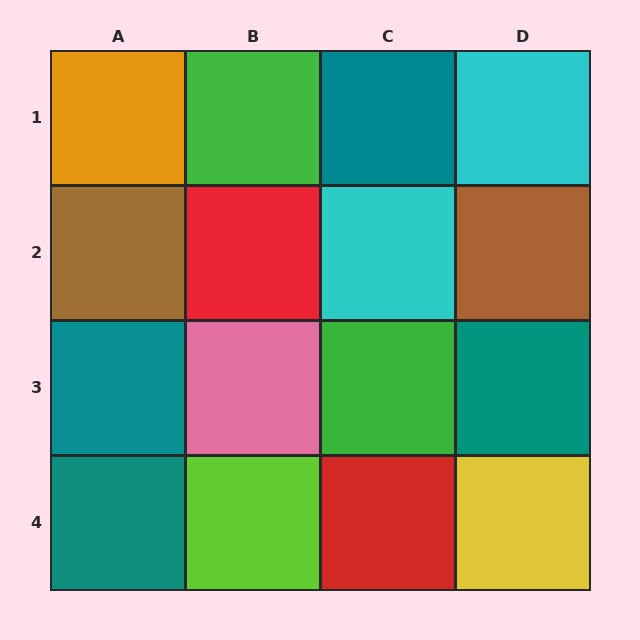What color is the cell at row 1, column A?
Orange.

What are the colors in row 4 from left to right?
Teal, lime, red, yellow.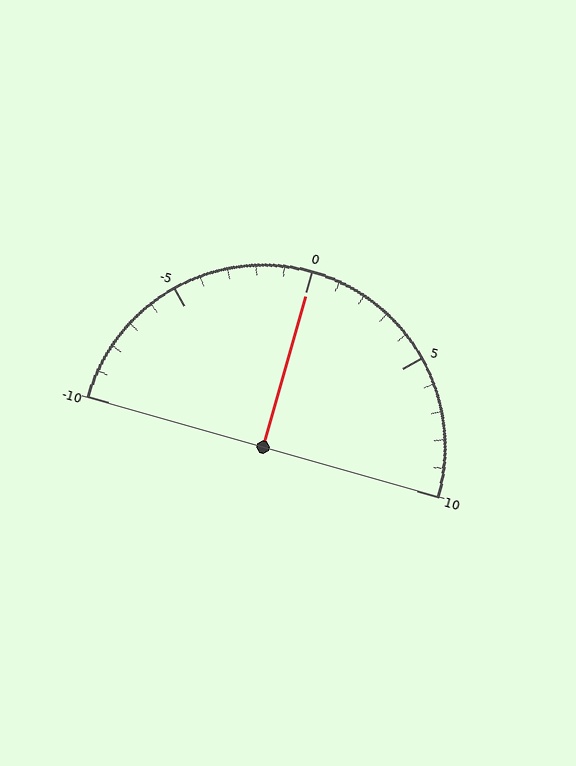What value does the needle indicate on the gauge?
The needle indicates approximately 0.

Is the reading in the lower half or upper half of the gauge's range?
The reading is in the upper half of the range (-10 to 10).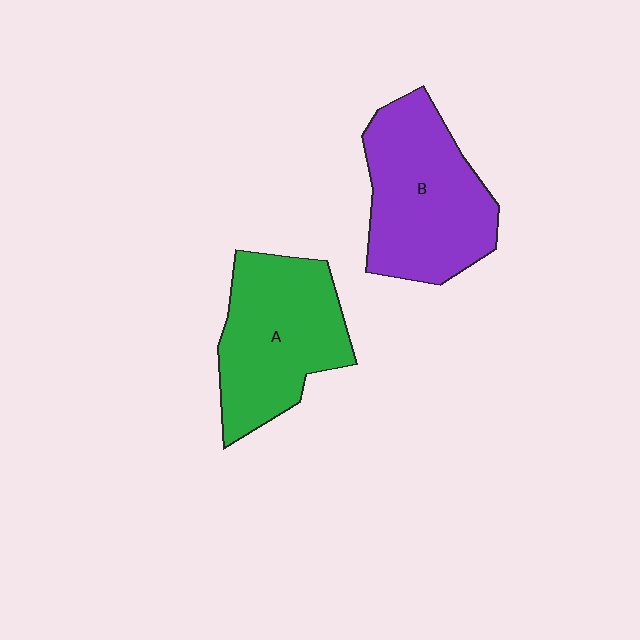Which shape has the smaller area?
Shape A (green).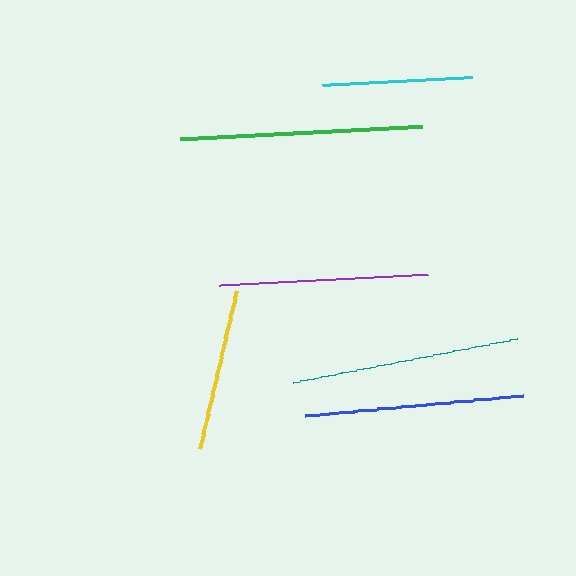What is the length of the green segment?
The green segment is approximately 242 pixels long.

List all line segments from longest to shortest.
From longest to shortest: green, teal, blue, purple, yellow, cyan.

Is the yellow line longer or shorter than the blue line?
The blue line is longer than the yellow line.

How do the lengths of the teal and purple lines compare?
The teal and purple lines are approximately the same length.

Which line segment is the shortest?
The cyan line is the shortest at approximately 150 pixels.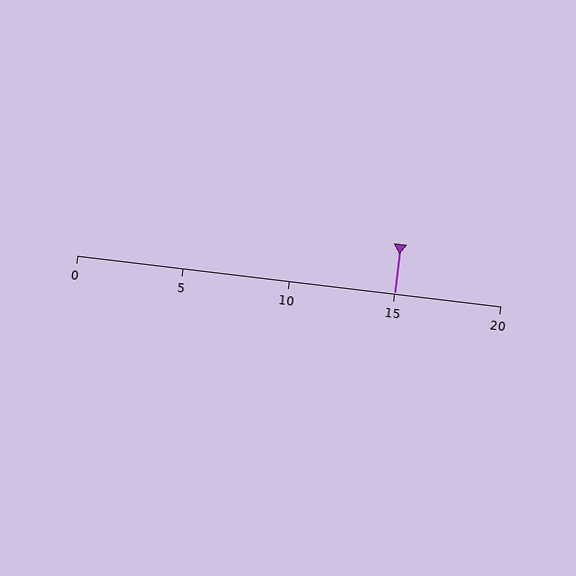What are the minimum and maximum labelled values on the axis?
The axis runs from 0 to 20.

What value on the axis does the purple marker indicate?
The marker indicates approximately 15.